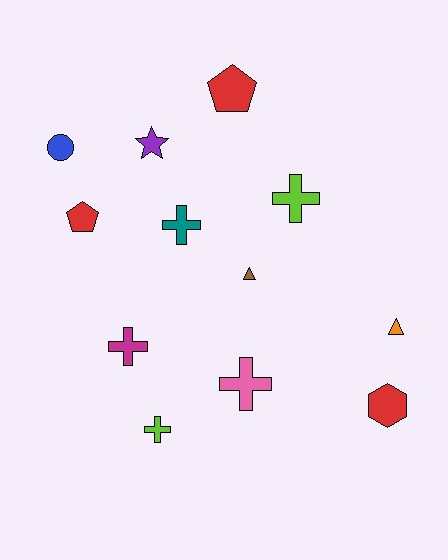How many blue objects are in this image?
There is 1 blue object.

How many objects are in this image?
There are 12 objects.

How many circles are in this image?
There is 1 circle.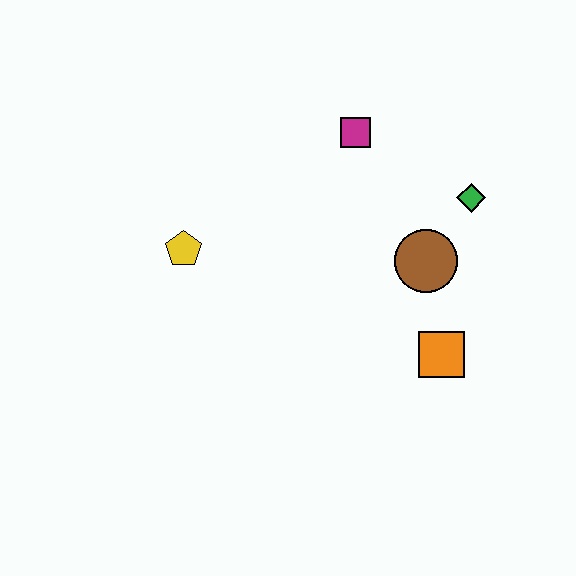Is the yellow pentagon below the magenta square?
Yes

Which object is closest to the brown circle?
The green diamond is closest to the brown circle.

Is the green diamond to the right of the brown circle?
Yes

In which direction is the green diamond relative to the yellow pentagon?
The green diamond is to the right of the yellow pentagon.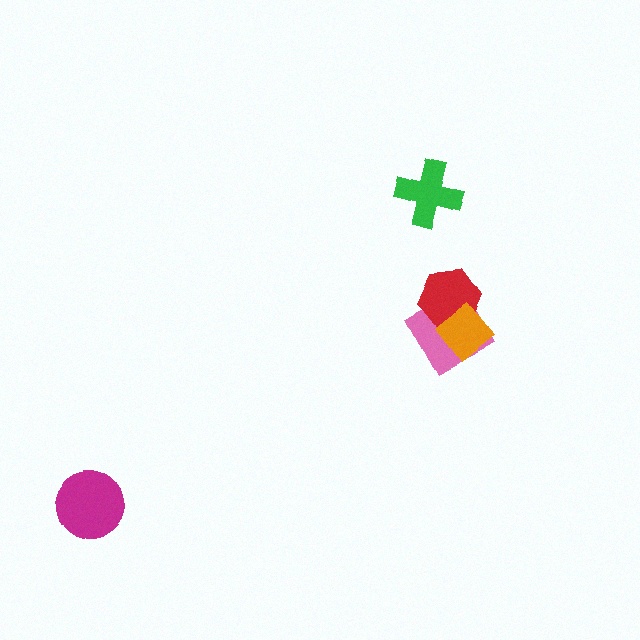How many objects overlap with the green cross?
0 objects overlap with the green cross.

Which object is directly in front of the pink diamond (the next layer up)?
The red hexagon is directly in front of the pink diamond.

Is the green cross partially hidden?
No, no other shape covers it.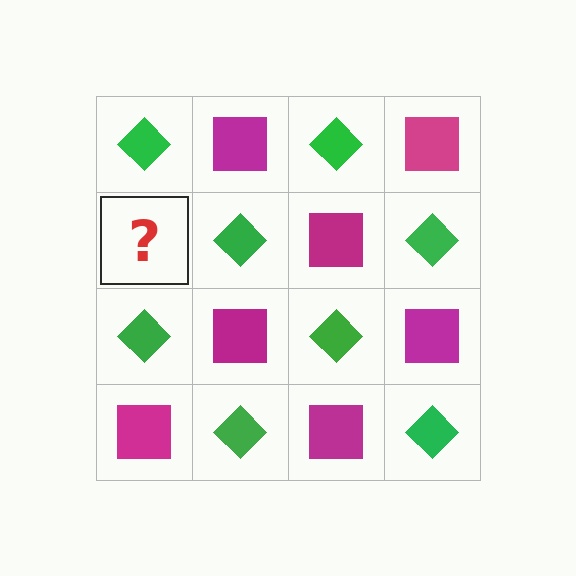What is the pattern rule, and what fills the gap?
The rule is that it alternates green diamond and magenta square in a checkerboard pattern. The gap should be filled with a magenta square.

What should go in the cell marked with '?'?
The missing cell should contain a magenta square.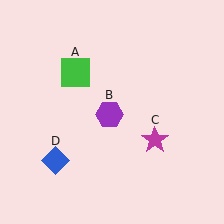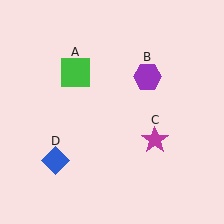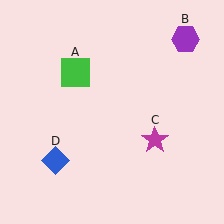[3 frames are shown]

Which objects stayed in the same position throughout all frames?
Green square (object A) and magenta star (object C) and blue diamond (object D) remained stationary.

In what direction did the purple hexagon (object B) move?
The purple hexagon (object B) moved up and to the right.